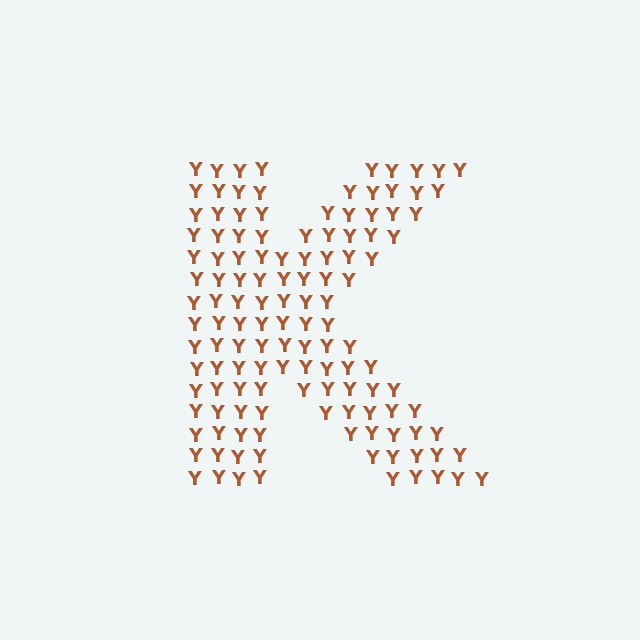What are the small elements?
The small elements are letter Y's.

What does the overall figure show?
The overall figure shows the letter K.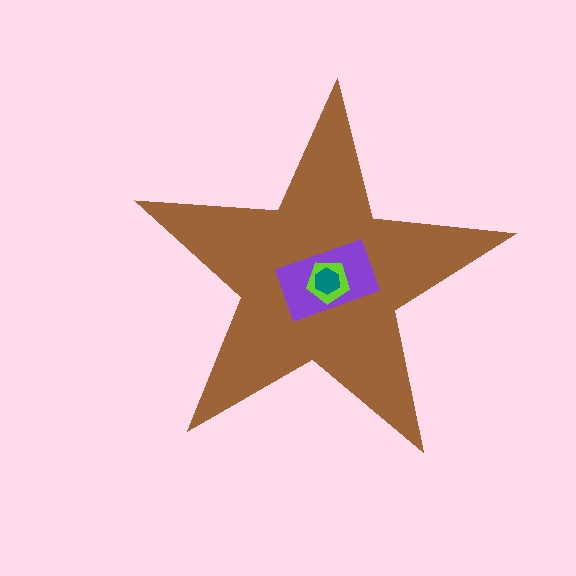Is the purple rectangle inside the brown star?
Yes.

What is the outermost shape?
The brown star.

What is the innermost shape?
The teal hexagon.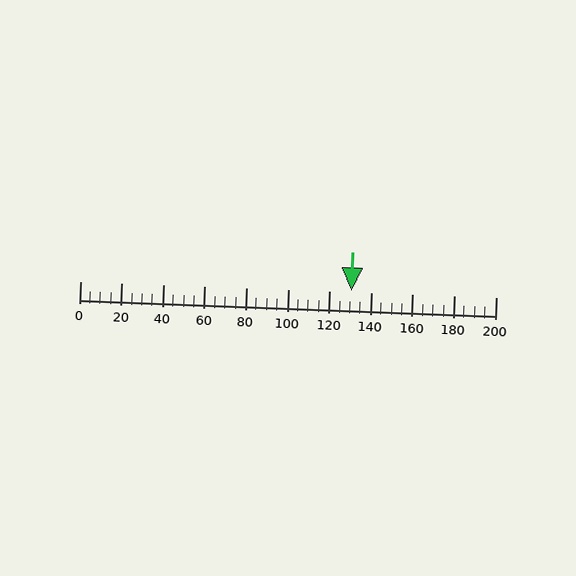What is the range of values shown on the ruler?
The ruler shows values from 0 to 200.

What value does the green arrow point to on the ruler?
The green arrow points to approximately 131.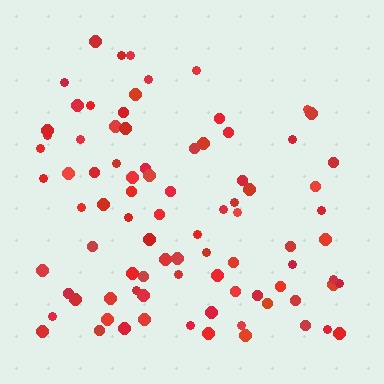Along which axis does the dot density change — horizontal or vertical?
Vertical.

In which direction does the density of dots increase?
From top to bottom, with the bottom side densest.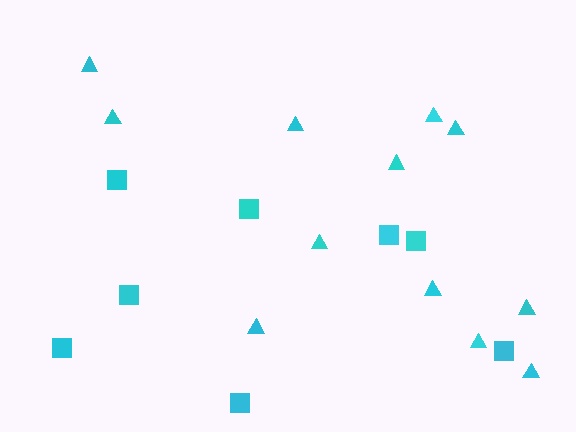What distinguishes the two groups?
There are 2 groups: one group of triangles (12) and one group of squares (8).